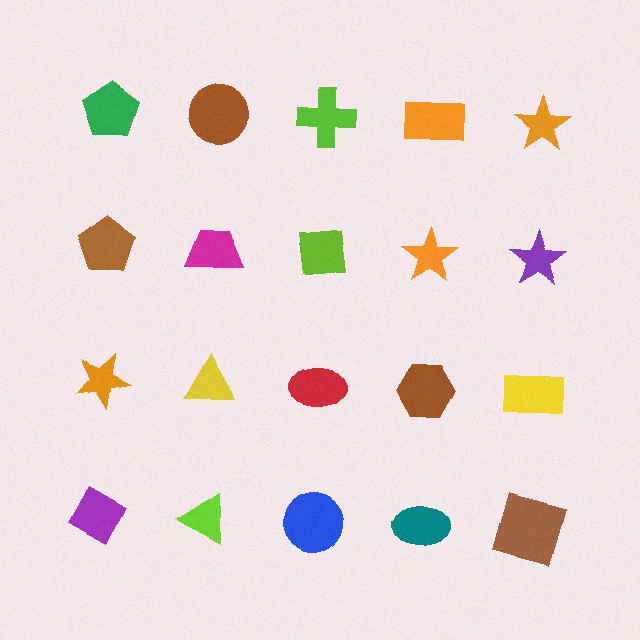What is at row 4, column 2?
A lime triangle.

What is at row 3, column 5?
A yellow rectangle.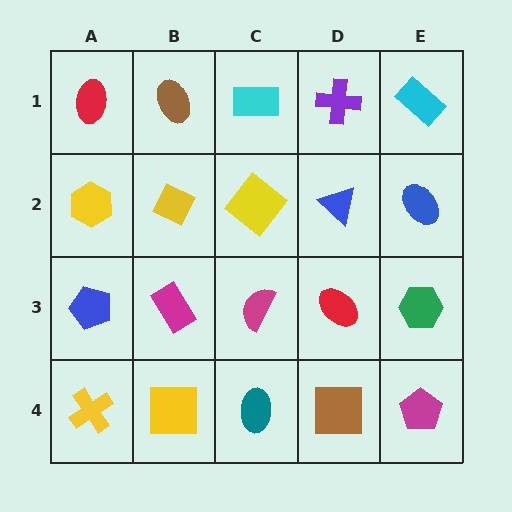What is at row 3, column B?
A magenta rectangle.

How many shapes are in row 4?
5 shapes.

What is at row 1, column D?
A purple cross.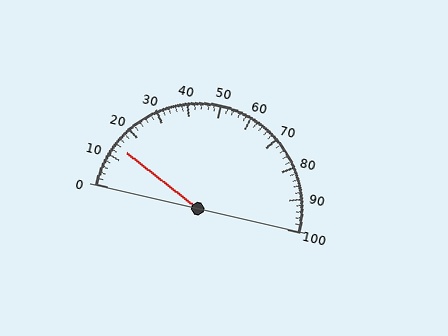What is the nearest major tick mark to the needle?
The nearest major tick mark is 10.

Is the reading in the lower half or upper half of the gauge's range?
The reading is in the lower half of the range (0 to 100).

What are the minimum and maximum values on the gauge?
The gauge ranges from 0 to 100.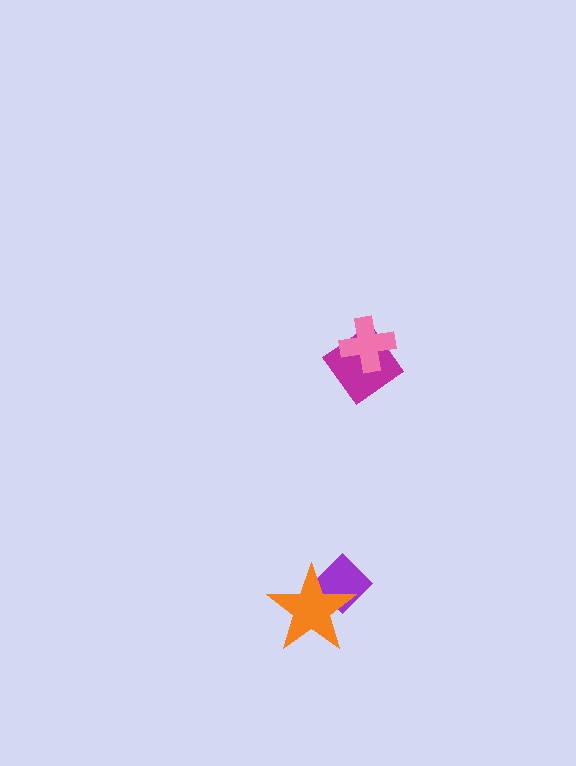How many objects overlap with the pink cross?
1 object overlaps with the pink cross.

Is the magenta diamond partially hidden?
Yes, it is partially covered by another shape.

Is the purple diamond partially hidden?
Yes, it is partially covered by another shape.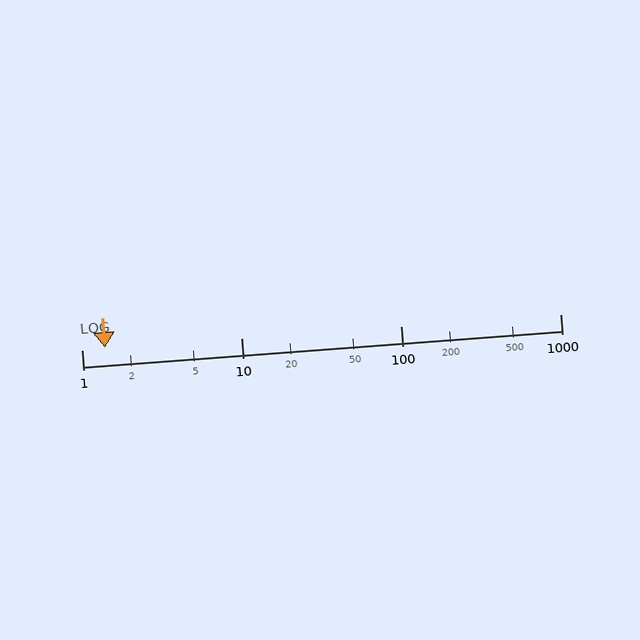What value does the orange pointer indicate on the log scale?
The pointer indicates approximately 1.4.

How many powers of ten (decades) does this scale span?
The scale spans 3 decades, from 1 to 1000.